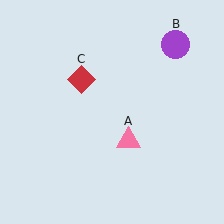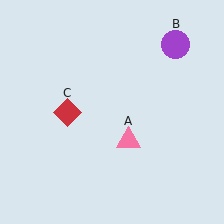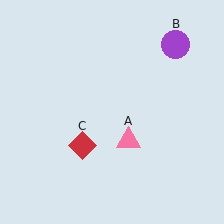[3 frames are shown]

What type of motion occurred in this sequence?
The red diamond (object C) rotated counterclockwise around the center of the scene.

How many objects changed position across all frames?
1 object changed position: red diamond (object C).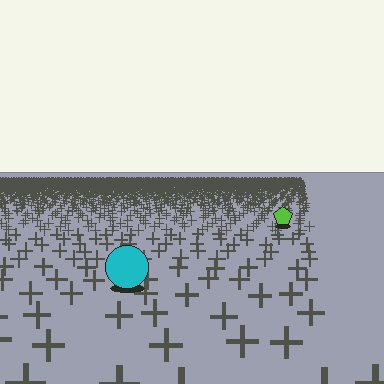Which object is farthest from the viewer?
The lime pentagon is farthest from the viewer. It appears smaller and the ground texture around it is denser.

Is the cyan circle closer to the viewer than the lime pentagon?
Yes. The cyan circle is closer — you can tell from the texture gradient: the ground texture is coarser near it.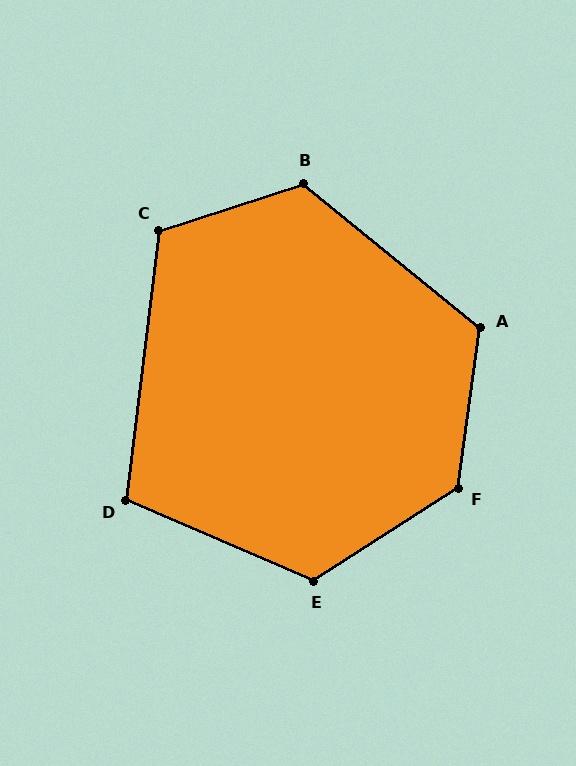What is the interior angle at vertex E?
Approximately 124 degrees (obtuse).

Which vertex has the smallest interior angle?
D, at approximately 106 degrees.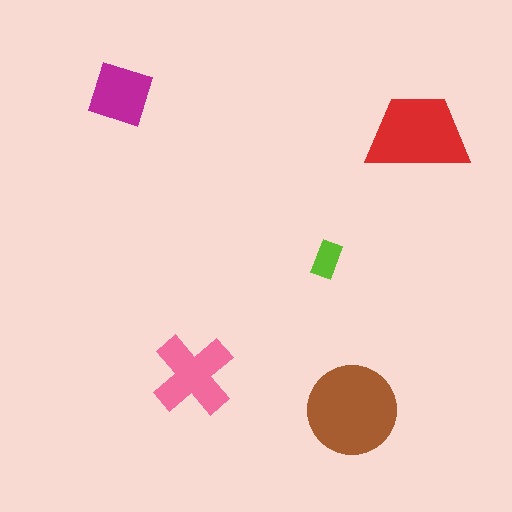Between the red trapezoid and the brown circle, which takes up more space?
The brown circle.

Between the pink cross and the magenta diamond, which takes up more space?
The pink cross.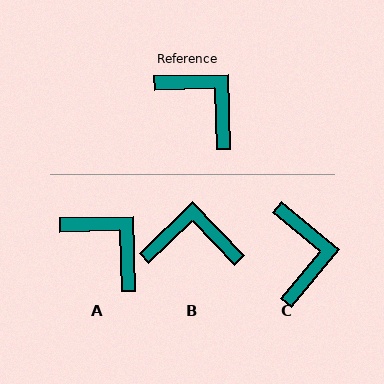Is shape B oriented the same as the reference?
No, it is off by about 43 degrees.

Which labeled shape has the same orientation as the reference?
A.